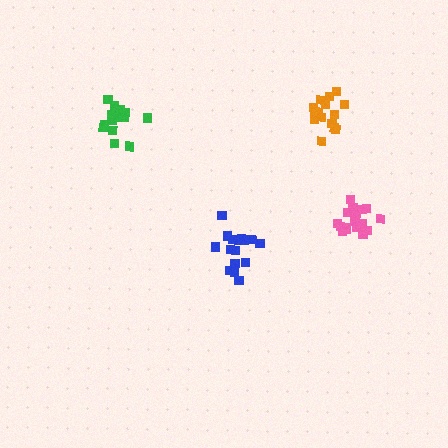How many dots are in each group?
Group 1: 18 dots, Group 2: 20 dots, Group 3: 16 dots, Group 4: 16 dots (70 total).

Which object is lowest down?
The blue cluster is bottommost.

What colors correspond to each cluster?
The clusters are colored: blue, pink, green, orange.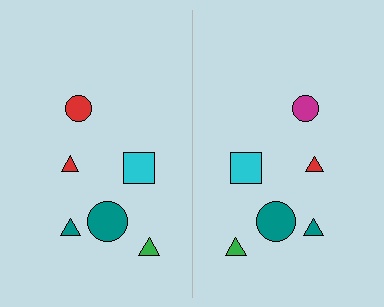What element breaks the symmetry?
The magenta circle on the right side breaks the symmetry — its mirror counterpart is red.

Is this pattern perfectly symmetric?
No, the pattern is not perfectly symmetric. The magenta circle on the right side breaks the symmetry — its mirror counterpart is red.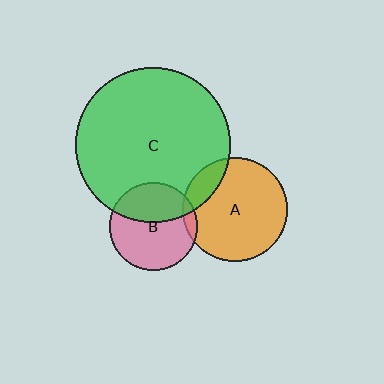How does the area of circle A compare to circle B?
Approximately 1.4 times.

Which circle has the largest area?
Circle C (green).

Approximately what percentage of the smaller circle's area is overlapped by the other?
Approximately 5%.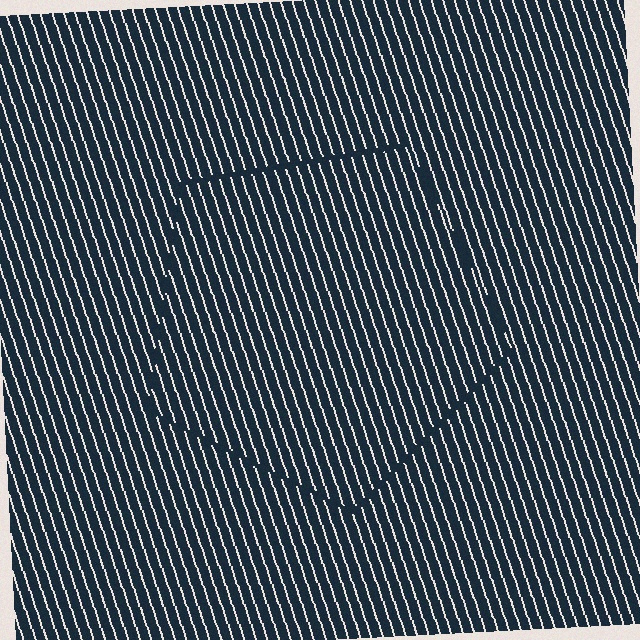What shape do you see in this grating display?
An illusory pentagon. The interior of the shape contains the same grating, shifted by half a period — the contour is defined by the phase discontinuity where line-ends from the inner and outer gratings abut.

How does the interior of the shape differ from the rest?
The interior of the shape contains the same grating, shifted by half a period — the contour is defined by the phase discontinuity where line-ends from the inner and outer gratings abut.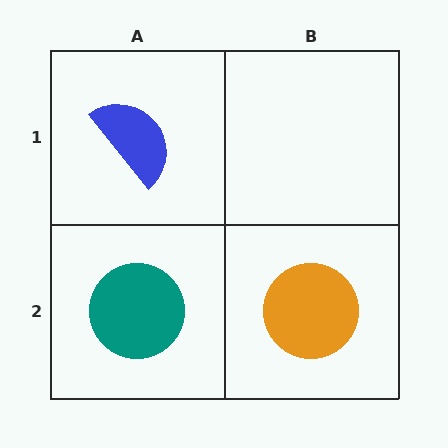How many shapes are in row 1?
1 shape.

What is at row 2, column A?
A teal circle.